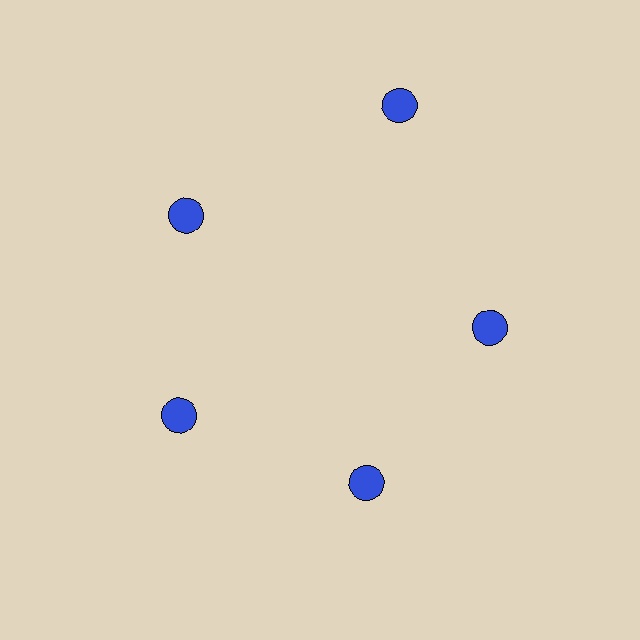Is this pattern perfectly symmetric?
No. The 5 blue circles are arranged in a ring, but one element near the 1 o'clock position is pushed outward from the center, breaking the 5-fold rotational symmetry.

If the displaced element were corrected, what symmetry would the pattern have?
It would have 5-fold rotational symmetry — the pattern would map onto itself every 72 degrees.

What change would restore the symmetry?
The symmetry would be restored by moving it inward, back onto the ring so that all 5 circles sit at equal angles and equal distance from the center.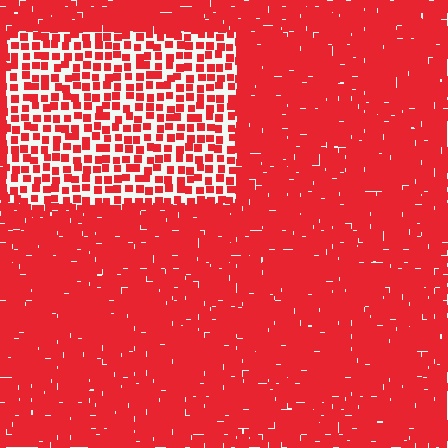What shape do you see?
I see a rectangle.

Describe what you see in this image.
The image contains small red elements arranged at two different densities. A rectangle-shaped region is visible where the elements are less densely packed than the surrounding area.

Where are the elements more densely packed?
The elements are more densely packed outside the rectangle boundary.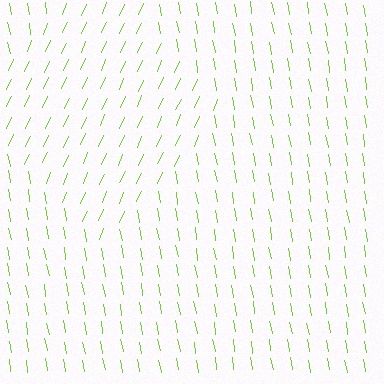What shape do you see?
I see a diamond.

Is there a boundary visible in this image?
Yes, there is a texture boundary formed by a change in line orientation.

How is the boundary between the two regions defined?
The boundary is defined purely by a change in line orientation (approximately 34 degrees difference). All lines are the same color and thickness.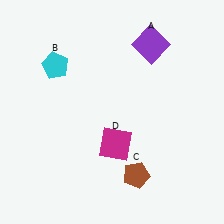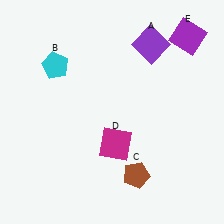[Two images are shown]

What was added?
A purple square (E) was added in Image 2.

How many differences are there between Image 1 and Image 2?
There is 1 difference between the two images.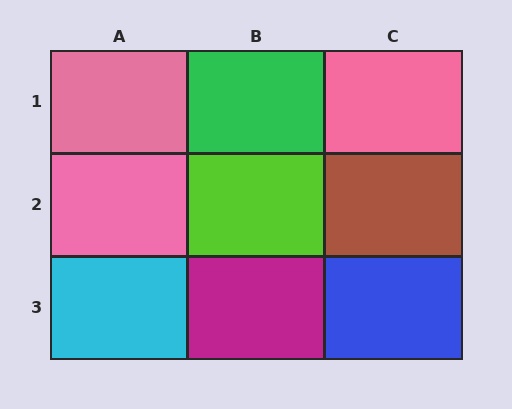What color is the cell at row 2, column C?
Brown.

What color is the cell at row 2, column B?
Lime.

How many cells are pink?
3 cells are pink.